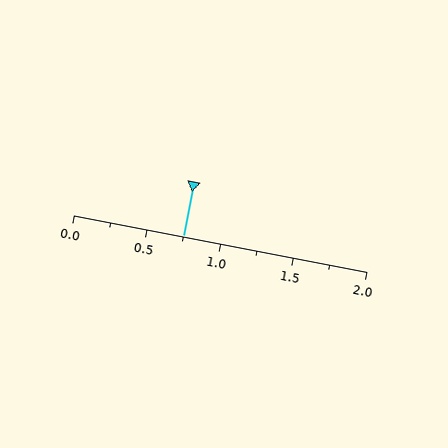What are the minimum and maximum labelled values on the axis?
The axis runs from 0.0 to 2.0.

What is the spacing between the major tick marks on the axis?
The major ticks are spaced 0.5 apart.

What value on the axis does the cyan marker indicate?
The marker indicates approximately 0.75.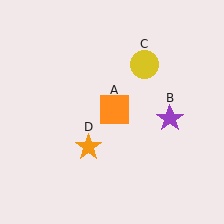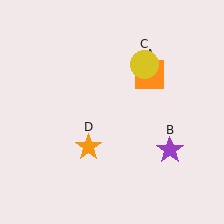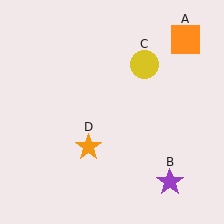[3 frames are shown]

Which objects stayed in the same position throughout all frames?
Yellow circle (object C) and orange star (object D) remained stationary.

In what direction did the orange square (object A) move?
The orange square (object A) moved up and to the right.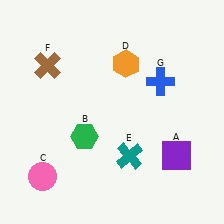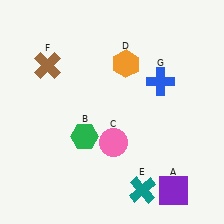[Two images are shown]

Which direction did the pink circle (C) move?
The pink circle (C) moved right.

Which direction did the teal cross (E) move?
The teal cross (E) moved down.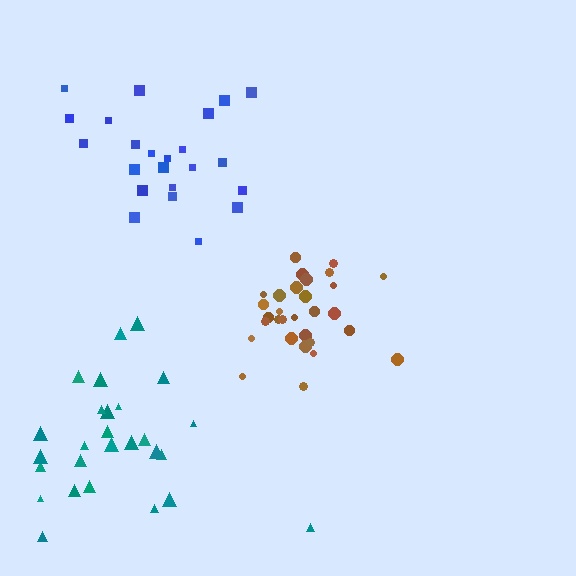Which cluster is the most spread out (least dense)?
Teal.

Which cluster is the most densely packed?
Brown.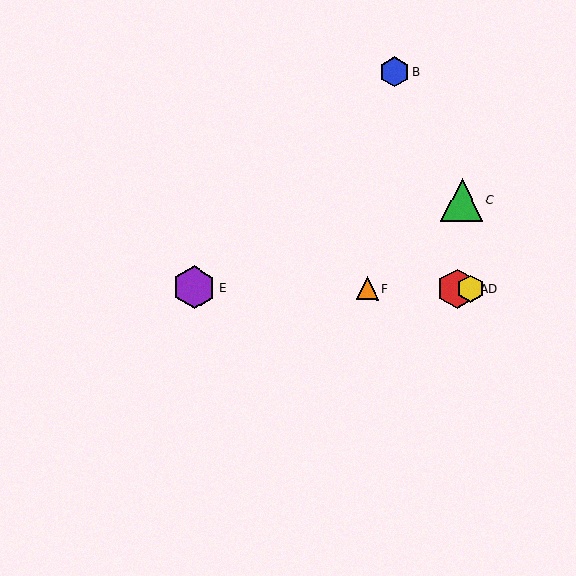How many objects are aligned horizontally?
4 objects (A, D, E, F) are aligned horizontally.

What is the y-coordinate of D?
Object D is at y≈289.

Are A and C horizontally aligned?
No, A is at y≈289 and C is at y≈200.